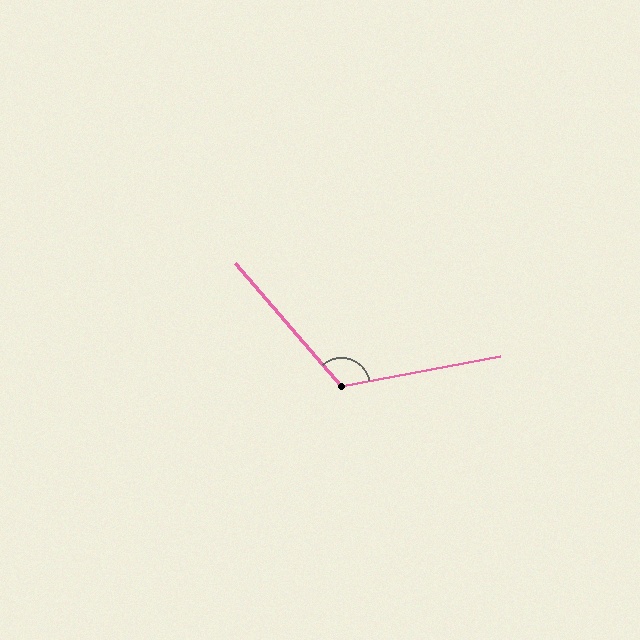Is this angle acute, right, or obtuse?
It is obtuse.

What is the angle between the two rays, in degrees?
Approximately 120 degrees.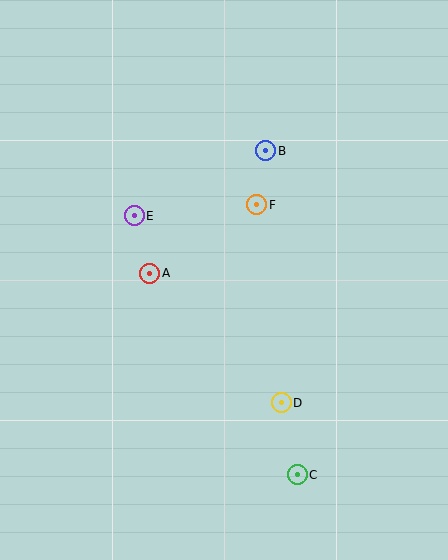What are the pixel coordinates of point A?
Point A is at (150, 273).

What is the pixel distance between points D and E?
The distance between D and E is 238 pixels.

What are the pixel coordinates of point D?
Point D is at (281, 403).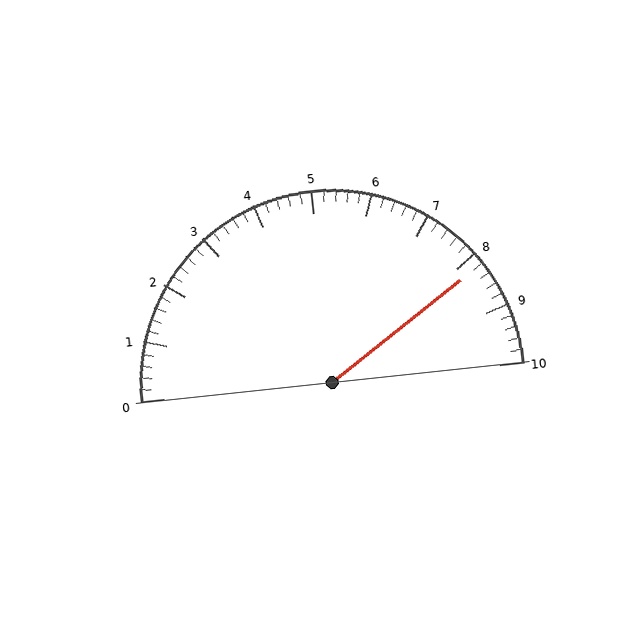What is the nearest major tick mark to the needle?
The nearest major tick mark is 8.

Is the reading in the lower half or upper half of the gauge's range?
The reading is in the upper half of the range (0 to 10).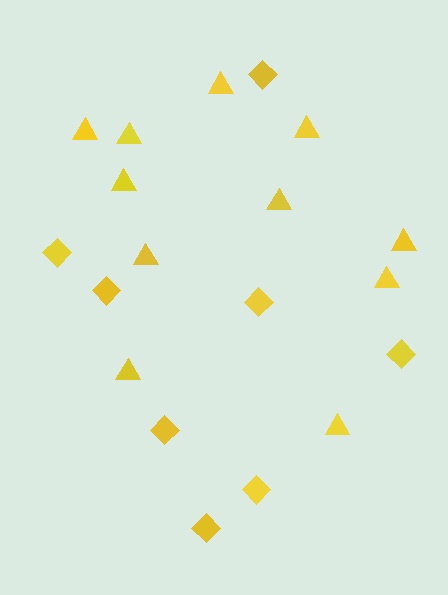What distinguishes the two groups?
There are 2 groups: one group of triangles (11) and one group of diamonds (8).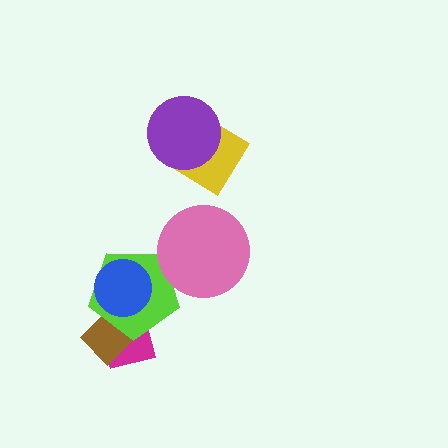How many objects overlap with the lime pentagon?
4 objects overlap with the lime pentagon.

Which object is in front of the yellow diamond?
The purple circle is in front of the yellow diamond.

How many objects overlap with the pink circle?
1 object overlaps with the pink circle.